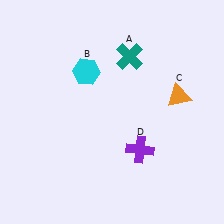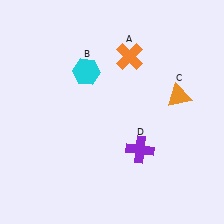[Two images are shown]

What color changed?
The cross (A) changed from teal in Image 1 to orange in Image 2.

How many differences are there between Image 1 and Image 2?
There is 1 difference between the two images.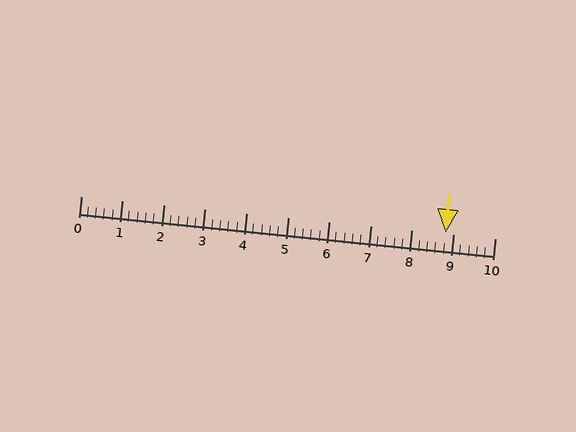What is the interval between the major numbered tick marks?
The major tick marks are spaced 1 units apart.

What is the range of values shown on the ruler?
The ruler shows values from 0 to 10.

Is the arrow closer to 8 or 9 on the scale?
The arrow is closer to 9.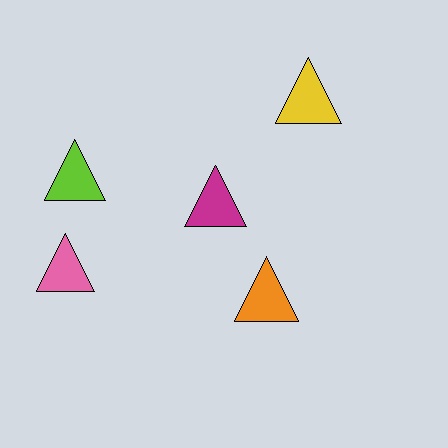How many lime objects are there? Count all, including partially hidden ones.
There is 1 lime object.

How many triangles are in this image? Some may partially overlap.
There are 5 triangles.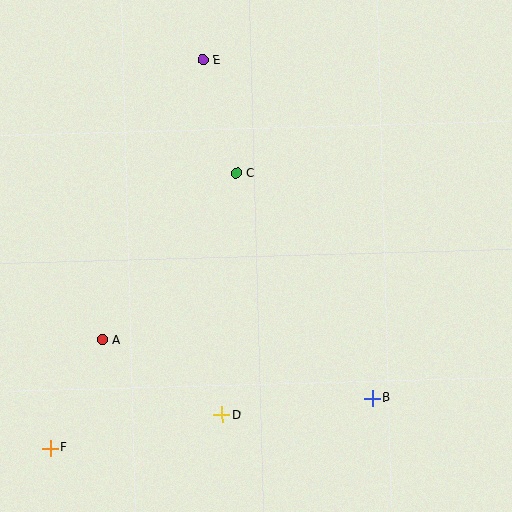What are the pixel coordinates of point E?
Point E is at (203, 60).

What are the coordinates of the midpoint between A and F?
The midpoint between A and F is at (76, 394).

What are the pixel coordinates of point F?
Point F is at (50, 448).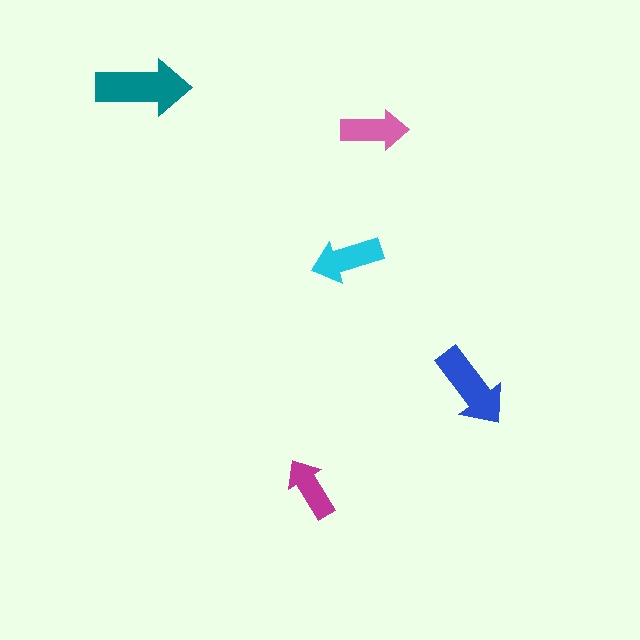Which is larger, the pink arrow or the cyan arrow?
The cyan one.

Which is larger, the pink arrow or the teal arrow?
The teal one.